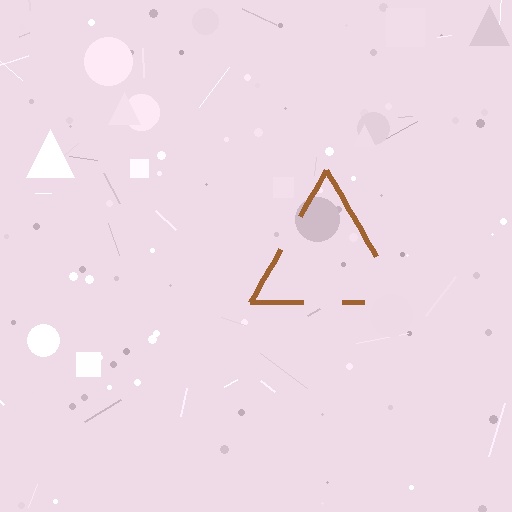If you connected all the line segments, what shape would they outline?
They would outline a triangle.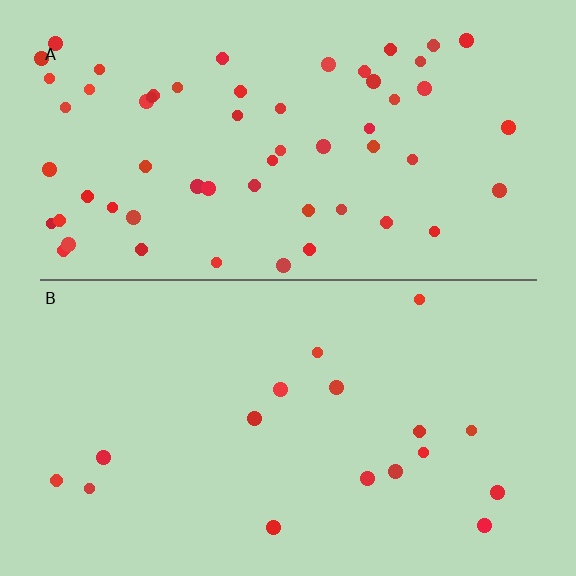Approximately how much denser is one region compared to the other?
Approximately 3.2× — region A over region B.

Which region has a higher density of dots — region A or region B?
A (the top).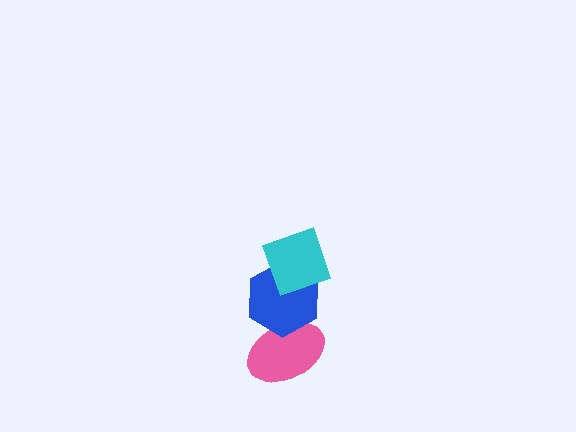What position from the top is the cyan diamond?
The cyan diamond is 1st from the top.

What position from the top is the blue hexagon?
The blue hexagon is 2nd from the top.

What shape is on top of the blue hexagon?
The cyan diamond is on top of the blue hexagon.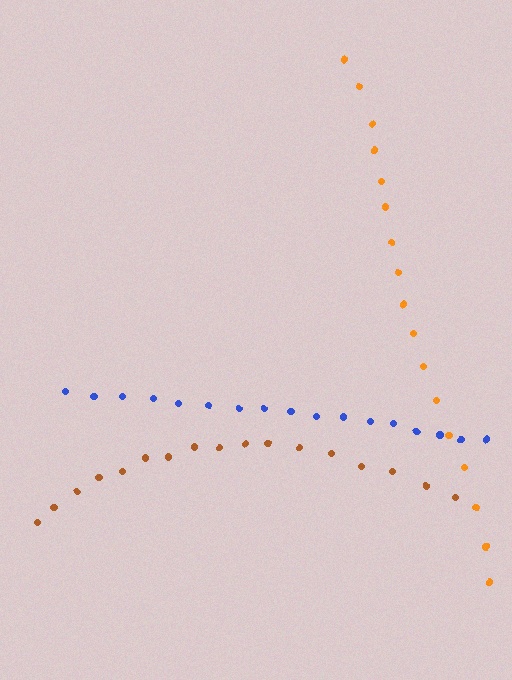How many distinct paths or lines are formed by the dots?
There are 3 distinct paths.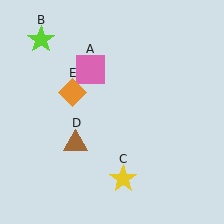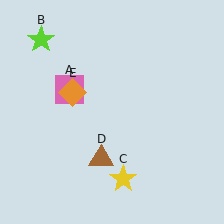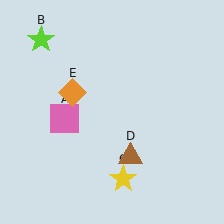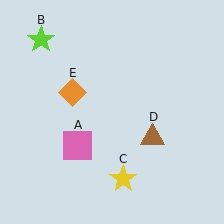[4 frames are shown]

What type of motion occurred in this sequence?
The pink square (object A), brown triangle (object D) rotated counterclockwise around the center of the scene.